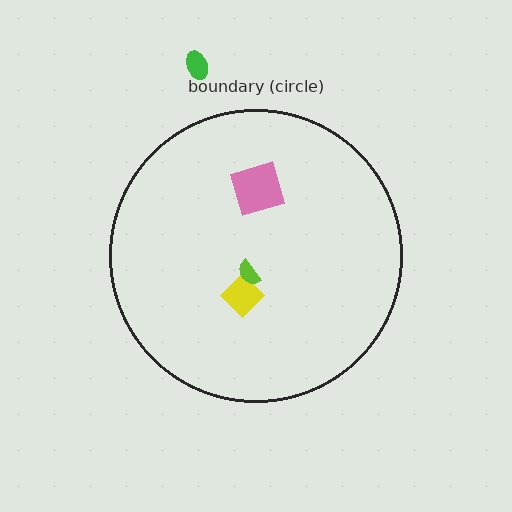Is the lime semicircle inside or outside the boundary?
Inside.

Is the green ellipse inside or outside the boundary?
Outside.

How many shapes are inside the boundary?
3 inside, 1 outside.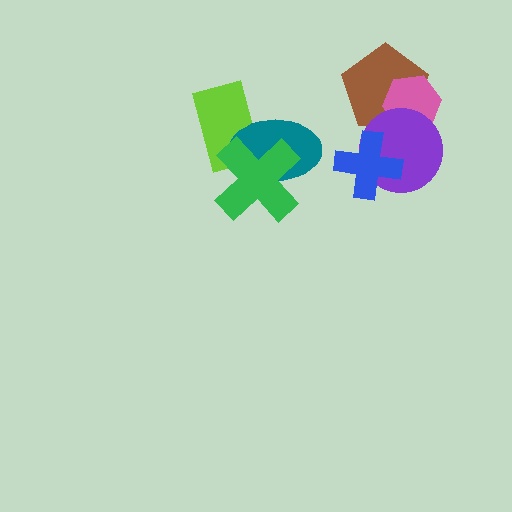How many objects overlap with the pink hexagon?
2 objects overlap with the pink hexagon.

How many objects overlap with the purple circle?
3 objects overlap with the purple circle.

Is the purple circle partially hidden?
Yes, it is partially covered by another shape.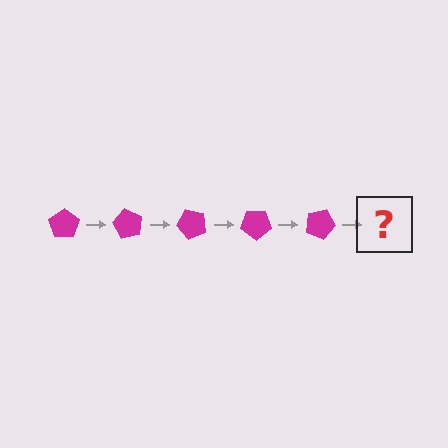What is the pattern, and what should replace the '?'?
The pattern is that the pentagon rotates 60 degrees each step. The '?' should be a magenta pentagon rotated 300 degrees.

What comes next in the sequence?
The next element should be a magenta pentagon rotated 300 degrees.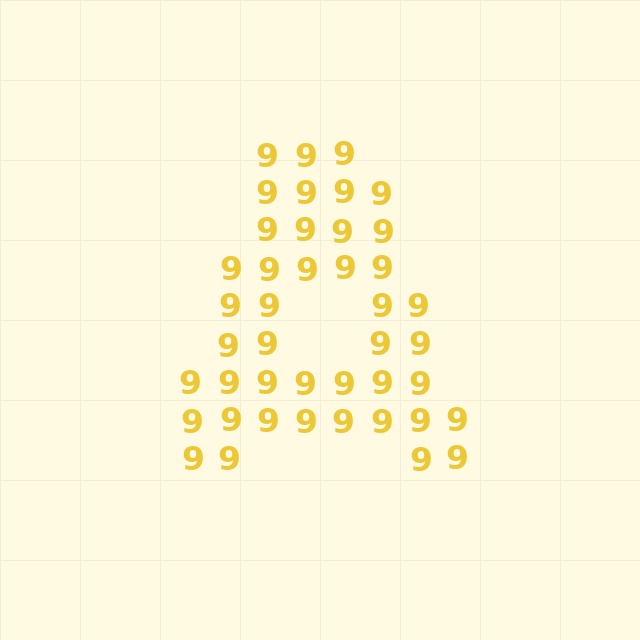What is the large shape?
The large shape is the letter A.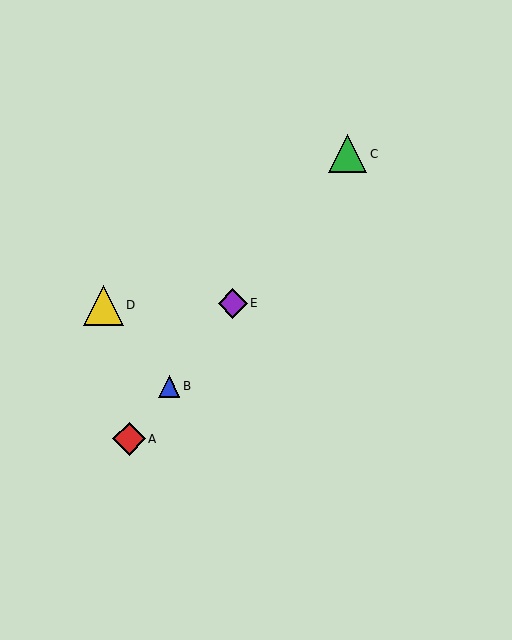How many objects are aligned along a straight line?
4 objects (A, B, C, E) are aligned along a straight line.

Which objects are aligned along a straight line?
Objects A, B, C, E are aligned along a straight line.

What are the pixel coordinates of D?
Object D is at (103, 305).